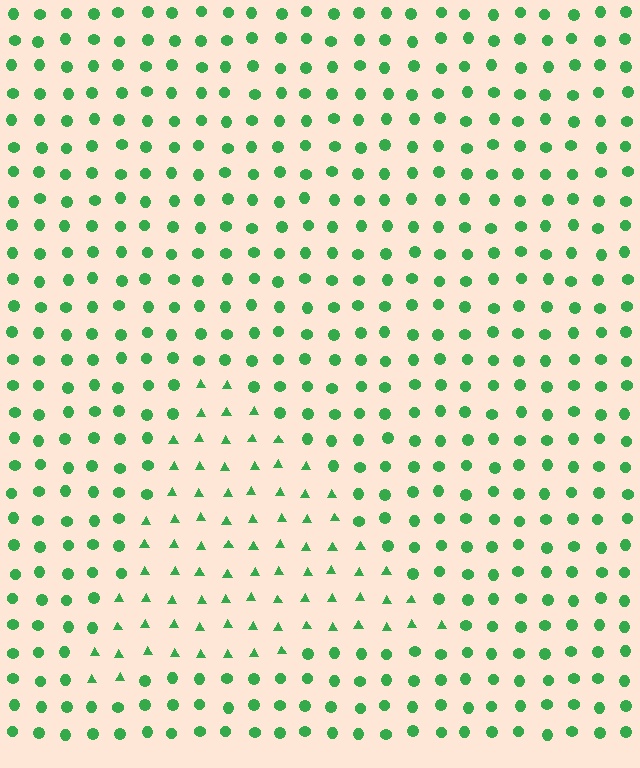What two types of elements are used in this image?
The image uses triangles inside the triangle region and circles outside it.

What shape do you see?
I see a triangle.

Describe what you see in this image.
The image is filled with small green elements arranged in a uniform grid. A triangle-shaped region contains triangles, while the surrounding area contains circles. The boundary is defined purely by the change in element shape.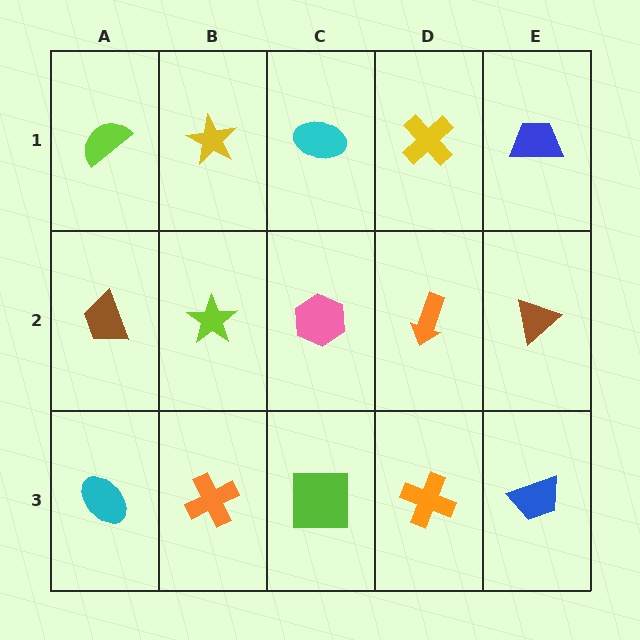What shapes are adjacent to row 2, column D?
A yellow cross (row 1, column D), an orange cross (row 3, column D), a pink hexagon (row 2, column C), a brown triangle (row 2, column E).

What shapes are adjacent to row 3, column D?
An orange arrow (row 2, column D), a lime square (row 3, column C), a blue trapezoid (row 3, column E).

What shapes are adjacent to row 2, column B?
A yellow star (row 1, column B), an orange cross (row 3, column B), a brown trapezoid (row 2, column A), a pink hexagon (row 2, column C).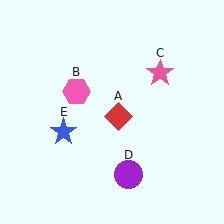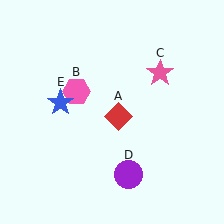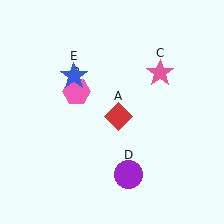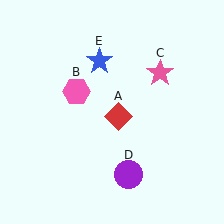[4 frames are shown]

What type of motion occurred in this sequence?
The blue star (object E) rotated clockwise around the center of the scene.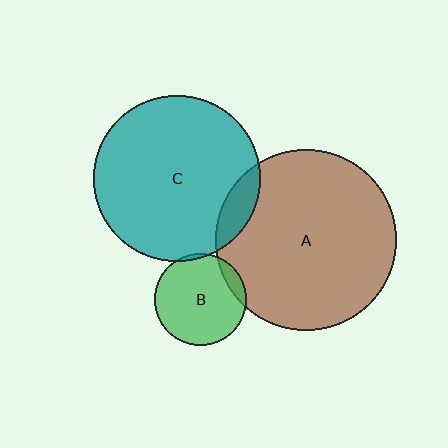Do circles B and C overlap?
Yes.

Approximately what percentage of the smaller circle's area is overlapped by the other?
Approximately 5%.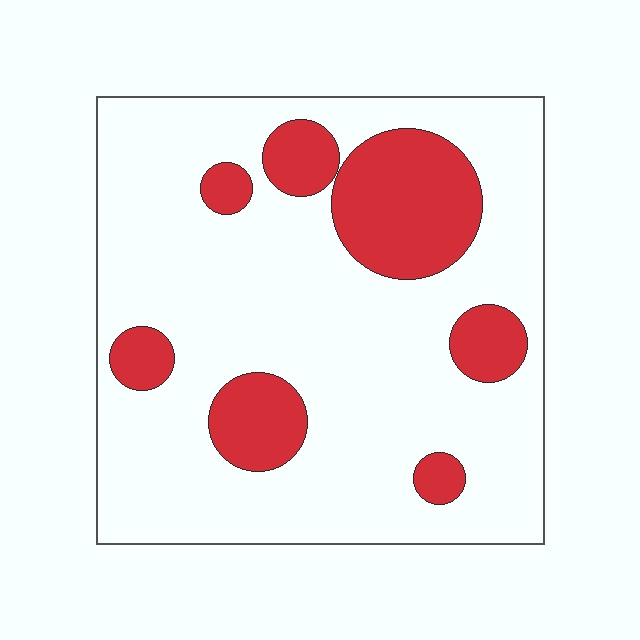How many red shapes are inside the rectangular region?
7.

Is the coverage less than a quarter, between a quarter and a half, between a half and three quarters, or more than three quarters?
Less than a quarter.